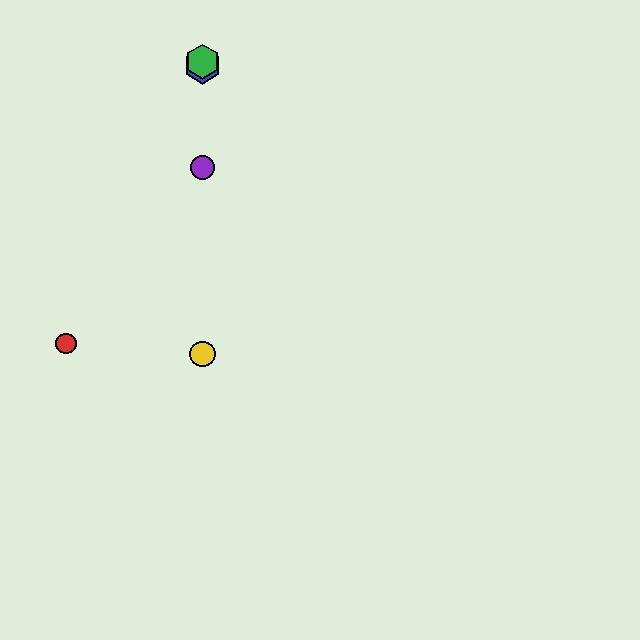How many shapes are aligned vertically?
4 shapes (the blue hexagon, the green hexagon, the yellow circle, the purple circle) are aligned vertically.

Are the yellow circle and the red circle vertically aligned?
No, the yellow circle is at x≈202 and the red circle is at x≈66.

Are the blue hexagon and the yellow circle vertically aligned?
Yes, both are at x≈202.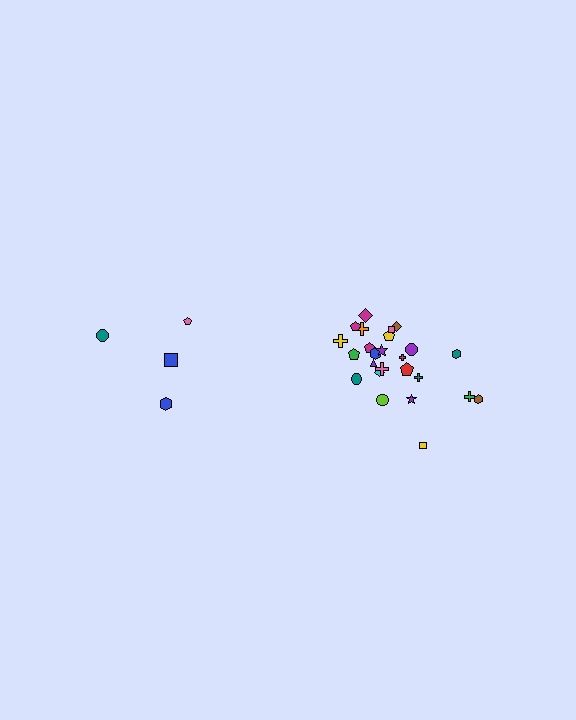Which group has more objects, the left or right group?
The right group.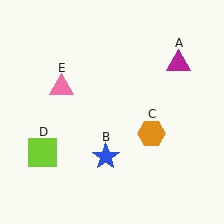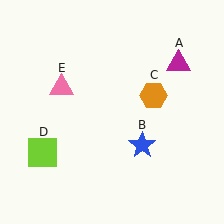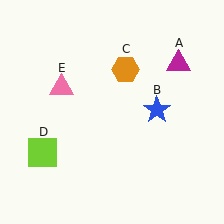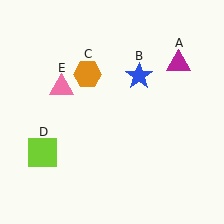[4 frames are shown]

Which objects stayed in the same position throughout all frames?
Magenta triangle (object A) and lime square (object D) and pink triangle (object E) remained stationary.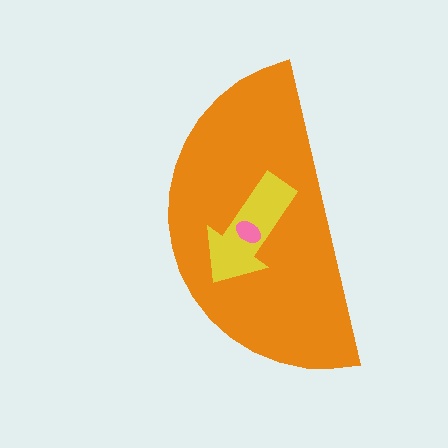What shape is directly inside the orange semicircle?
The yellow arrow.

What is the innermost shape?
The pink ellipse.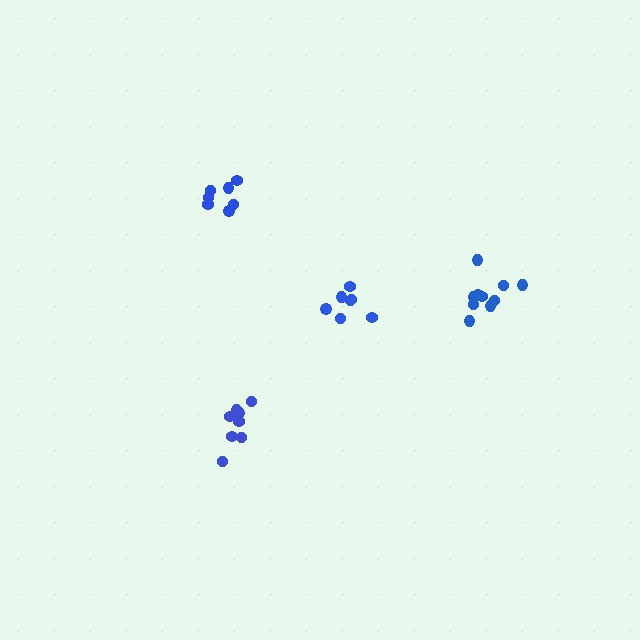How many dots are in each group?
Group 1: 7 dots, Group 2: 10 dots, Group 3: 7 dots, Group 4: 8 dots (32 total).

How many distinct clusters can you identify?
There are 4 distinct clusters.